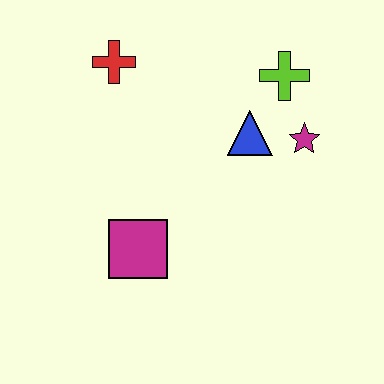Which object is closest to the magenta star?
The blue triangle is closest to the magenta star.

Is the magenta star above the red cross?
No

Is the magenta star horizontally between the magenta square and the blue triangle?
No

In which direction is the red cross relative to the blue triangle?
The red cross is to the left of the blue triangle.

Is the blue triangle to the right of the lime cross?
No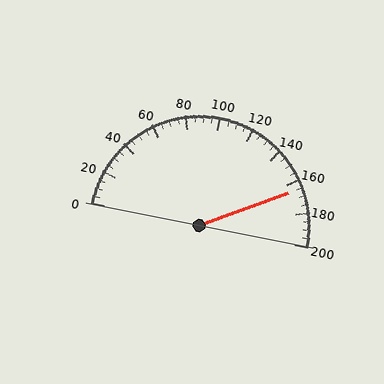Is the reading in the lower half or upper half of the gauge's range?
The reading is in the upper half of the range (0 to 200).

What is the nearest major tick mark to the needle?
The nearest major tick mark is 160.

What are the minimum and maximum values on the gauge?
The gauge ranges from 0 to 200.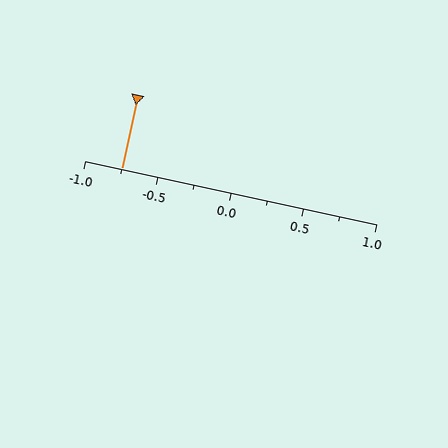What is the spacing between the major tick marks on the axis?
The major ticks are spaced 0.5 apart.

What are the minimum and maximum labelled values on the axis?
The axis runs from -1.0 to 1.0.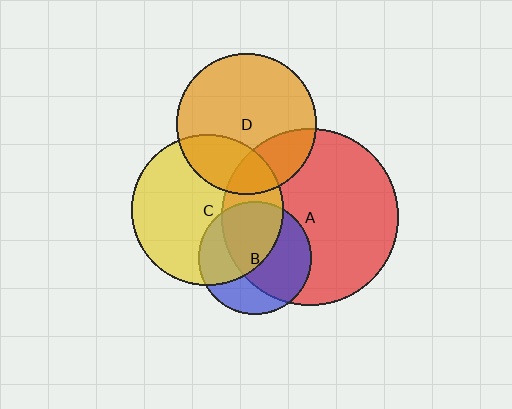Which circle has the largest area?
Circle A (red).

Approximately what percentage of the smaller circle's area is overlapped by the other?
Approximately 20%.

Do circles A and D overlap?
Yes.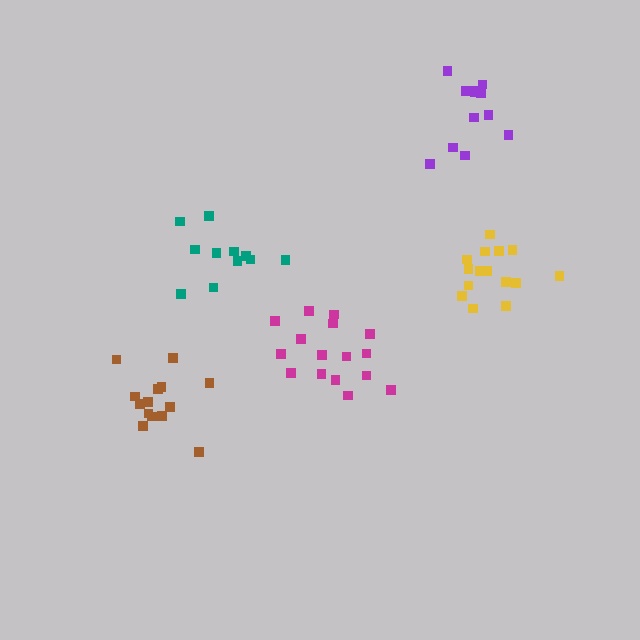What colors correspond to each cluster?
The clusters are colored: yellow, brown, teal, purple, magenta.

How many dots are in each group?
Group 1: 15 dots, Group 2: 14 dots, Group 3: 11 dots, Group 4: 12 dots, Group 5: 16 dots (68 total).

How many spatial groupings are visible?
There are 5 spatial groupings.